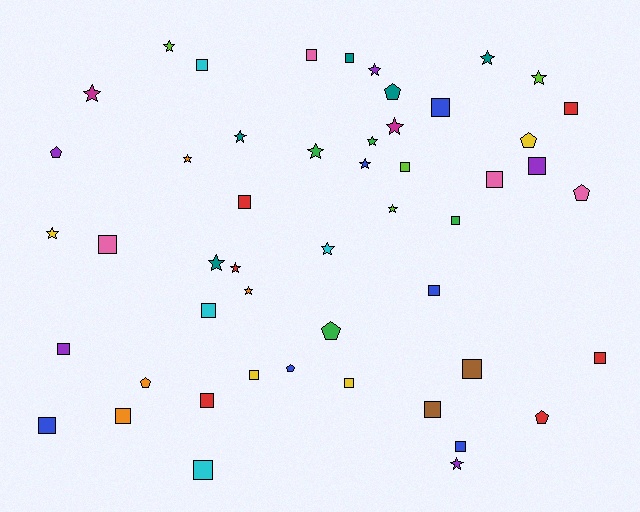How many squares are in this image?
There are 24 squares.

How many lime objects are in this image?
There are 4 lime objects.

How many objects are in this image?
There are 50 objects.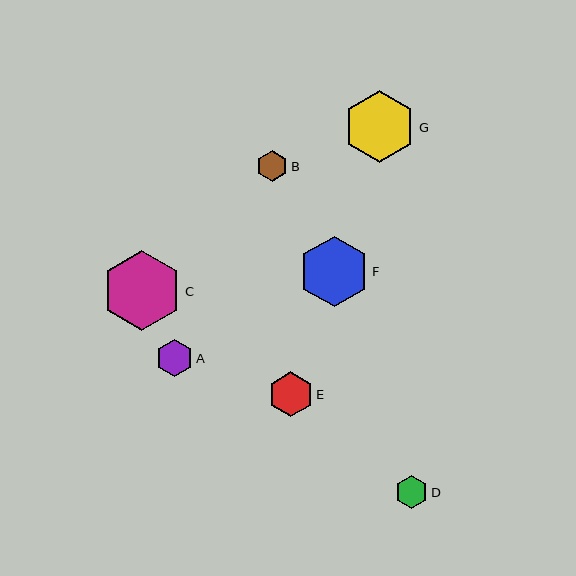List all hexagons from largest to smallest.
From largest to smallest: C, G, F, E, A, D, B.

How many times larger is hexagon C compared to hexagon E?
Hexagon C is approximately 1.8 times the size of hexagon E.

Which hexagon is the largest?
Hexagon C is the largest with a size of approximately 80 pixels.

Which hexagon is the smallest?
Hexagon B is the smallest with a size of approximately 31 pixels.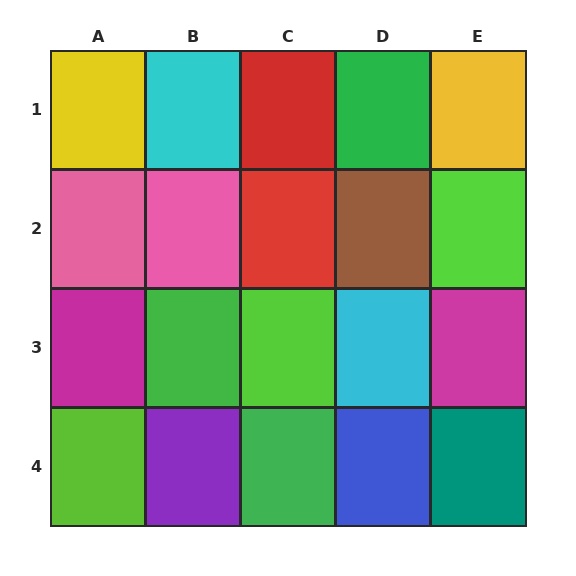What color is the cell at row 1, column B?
Cyan.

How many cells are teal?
1 cell is teal.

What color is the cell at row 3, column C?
Lime.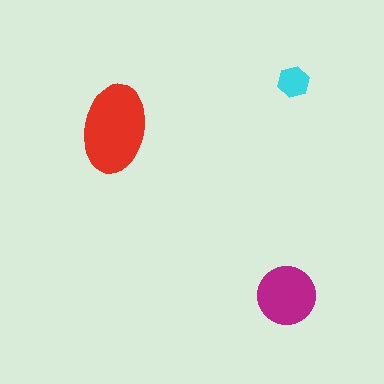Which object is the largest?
The red ellipse.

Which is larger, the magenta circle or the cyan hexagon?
The magenta circle.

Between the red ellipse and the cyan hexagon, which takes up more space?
The red ellipse.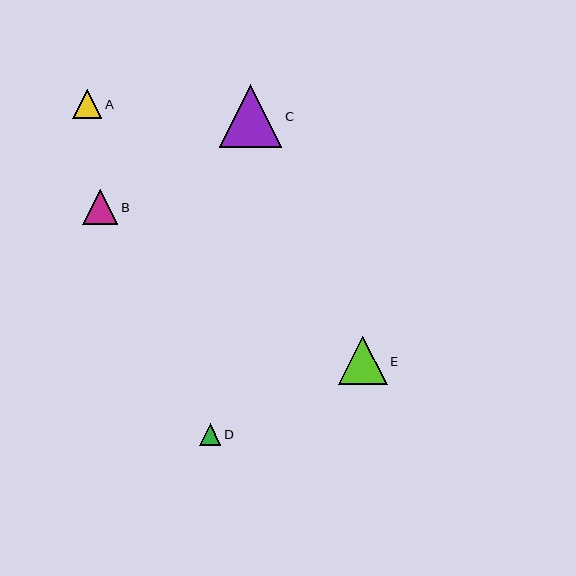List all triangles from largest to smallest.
From largest to smallest: C, E, B, A, D.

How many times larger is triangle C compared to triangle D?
Triangle C is approximately 2.9 times the size of triangle D.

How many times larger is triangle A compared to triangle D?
Triangle A is approximately 1.3 times the size of triangle D.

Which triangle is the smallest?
Triangle D is the smallest with a size of approximately 22 pixels.